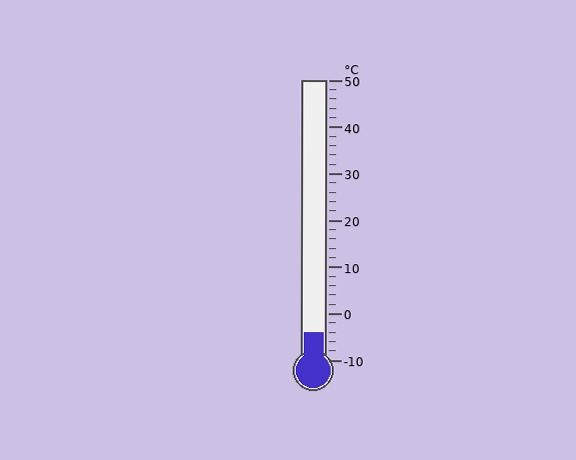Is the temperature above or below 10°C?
The temperature is below 10°C.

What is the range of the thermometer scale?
The thermometer scale ranges from -10°C to 50°C.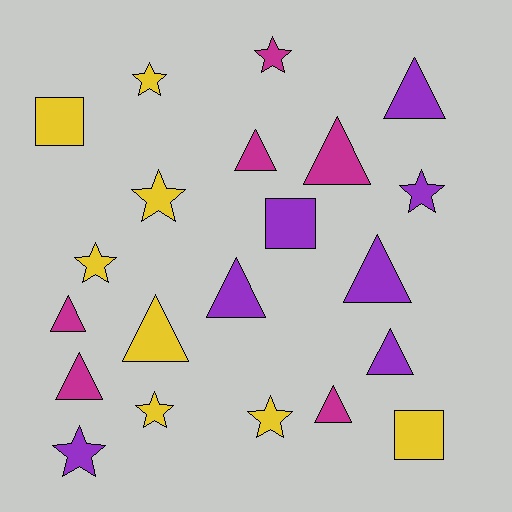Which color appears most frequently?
Yellow, with 8 objects.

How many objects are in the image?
There are 21 objects.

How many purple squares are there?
There is 1 purple square.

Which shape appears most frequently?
Triangle, with 10 objects.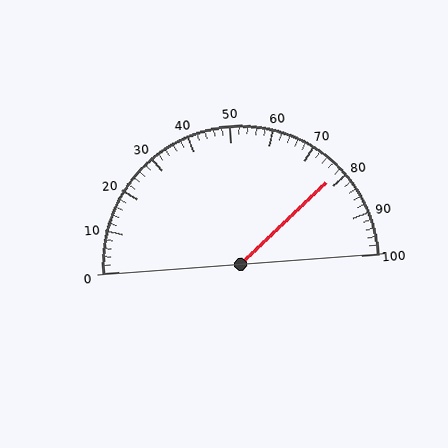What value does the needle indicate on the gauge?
The needle indicates approximately 78.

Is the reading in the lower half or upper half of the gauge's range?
The reading is in the upper half of the range (0 to 100).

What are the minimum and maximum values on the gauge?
The gauge ranges from 0 to 100.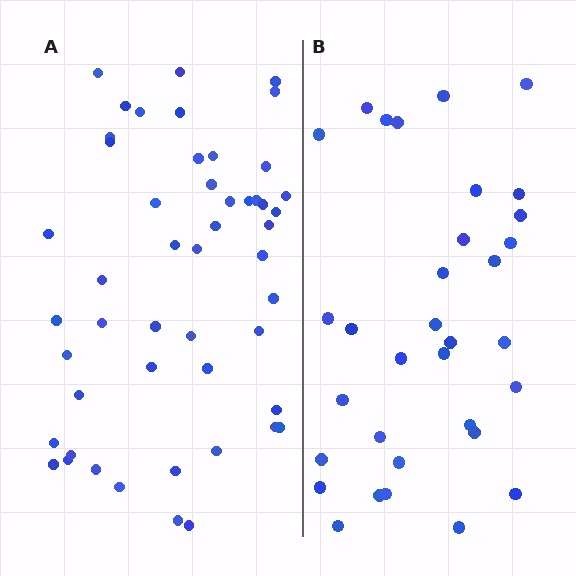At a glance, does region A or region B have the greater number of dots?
Region A (the left region) has more dots.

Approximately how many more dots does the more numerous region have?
Region A has approximately 15 more dots than region B.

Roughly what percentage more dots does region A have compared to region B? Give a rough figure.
About 50% more.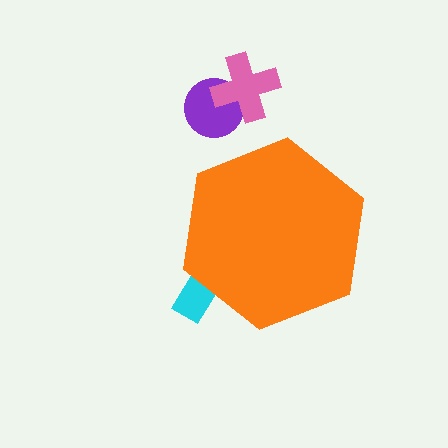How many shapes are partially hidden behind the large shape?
1 shape is partially hidden.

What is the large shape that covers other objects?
An orange hexagon.